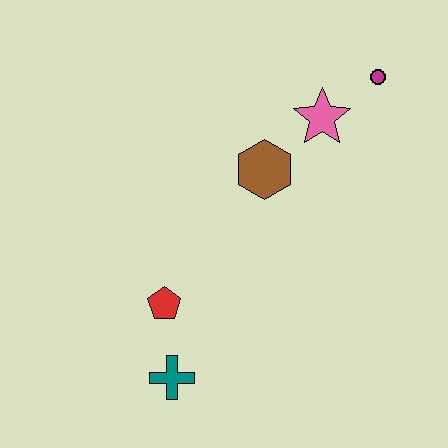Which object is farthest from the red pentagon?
The magenta circle is farthest from the red pentagon.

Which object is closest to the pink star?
The magenta circle is closest to the pink star.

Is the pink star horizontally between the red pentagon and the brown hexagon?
No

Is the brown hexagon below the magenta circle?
Yes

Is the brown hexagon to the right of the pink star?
No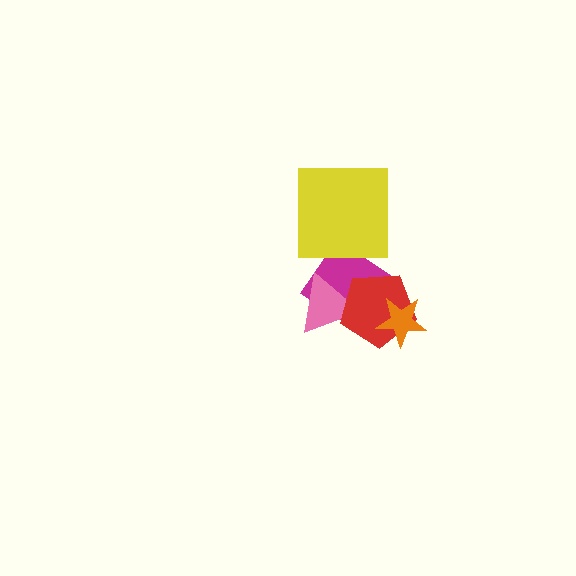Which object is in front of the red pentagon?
The orange star is in front of the red pentagon.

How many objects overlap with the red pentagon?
3 objects overlap with the red pentagon.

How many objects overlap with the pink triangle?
2 objects overlap with the pink triangle.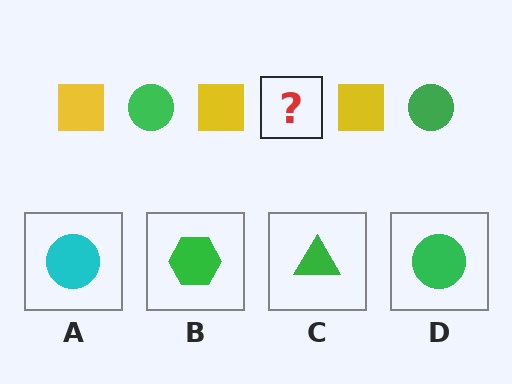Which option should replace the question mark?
Option D.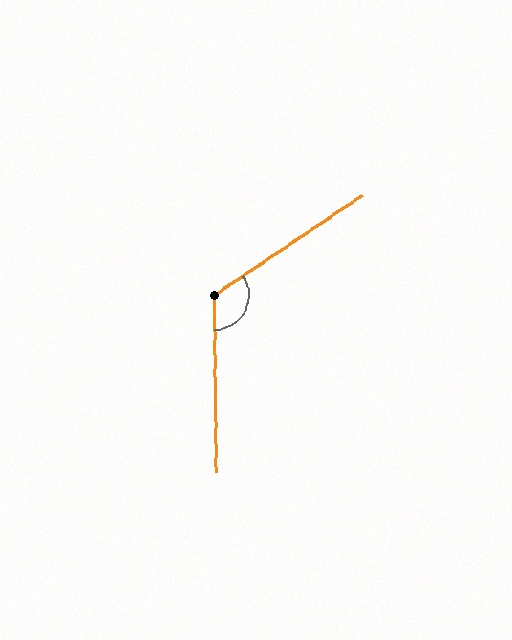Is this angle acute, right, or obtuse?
It is obtuse.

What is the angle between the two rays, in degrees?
Approximately 123 degrees.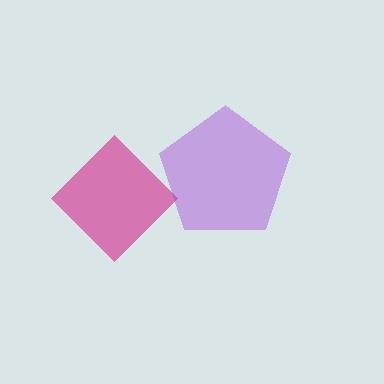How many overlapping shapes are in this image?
There are 2 overlapping shapes in the image.